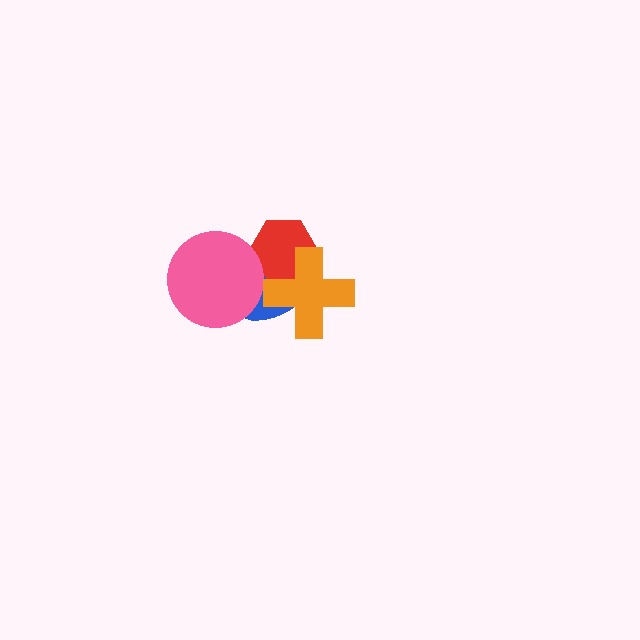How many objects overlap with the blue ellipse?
3 objects overlap with the blue ellipse.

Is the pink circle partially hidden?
No, no other shape covers it.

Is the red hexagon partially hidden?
Yes, it is partially covered by another shape.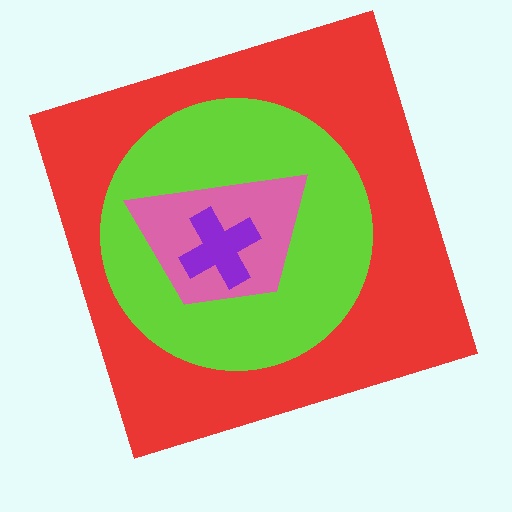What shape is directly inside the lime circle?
The pink trapezoid.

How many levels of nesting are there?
4.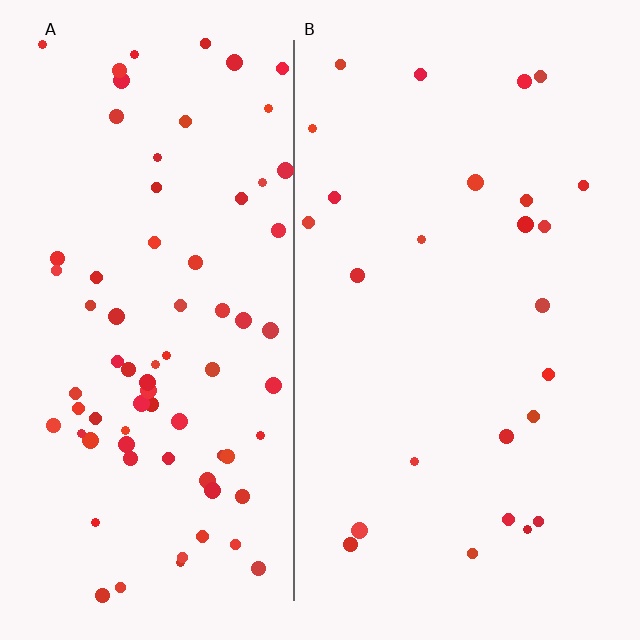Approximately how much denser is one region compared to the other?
Approximately 3.0× — region A over region B.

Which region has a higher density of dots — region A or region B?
A (the left).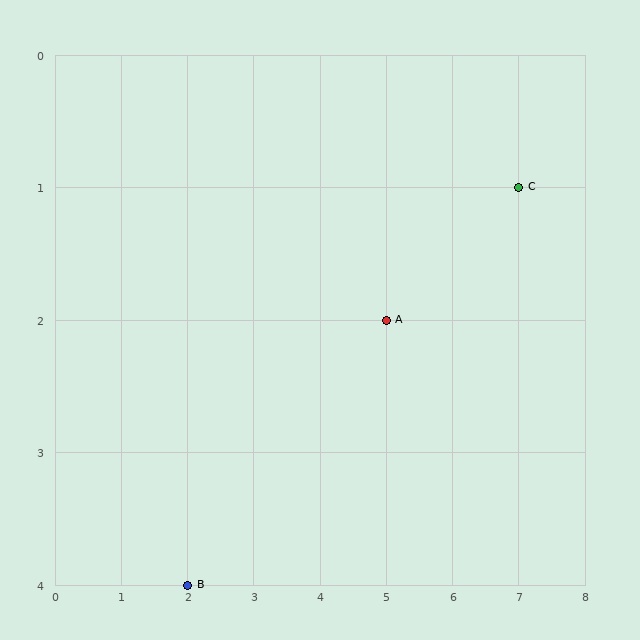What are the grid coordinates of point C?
Point C is at grid coordinates (7, 1).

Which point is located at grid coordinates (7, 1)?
Point C is at (7, 1).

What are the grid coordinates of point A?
Point A is at grid coordinates (5, 2).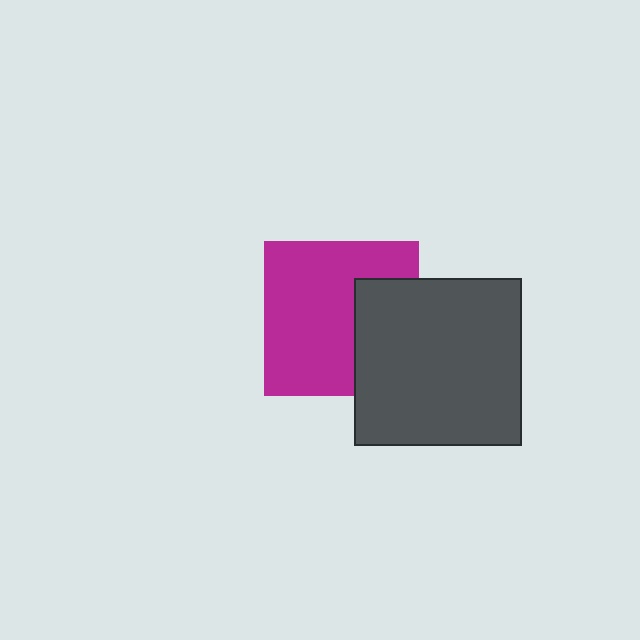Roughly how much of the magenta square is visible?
Most of it is visible (roughly 68%).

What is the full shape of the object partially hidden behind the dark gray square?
The partially hidden object is a magenta square.